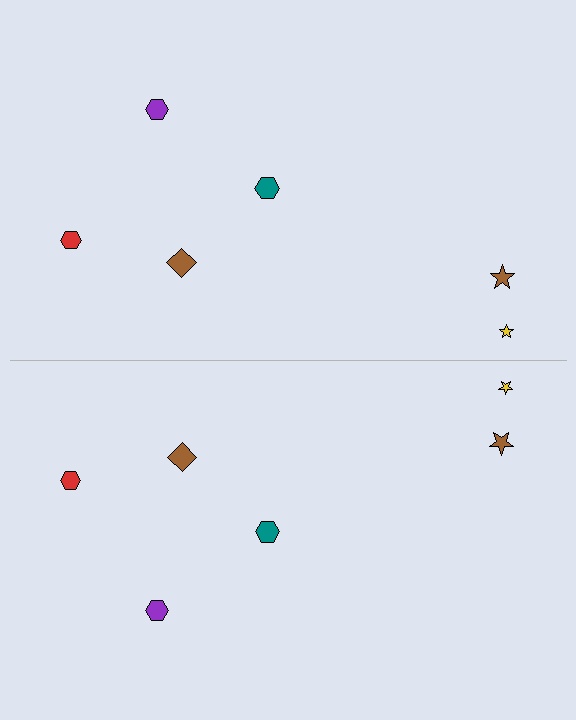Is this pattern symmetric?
Yes, this pattern has bilateral (reflection) symmetry.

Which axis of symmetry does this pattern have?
The pattern has a horizontal axis of symmetry running through the center of the image.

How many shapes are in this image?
There are 12 shapes in this image.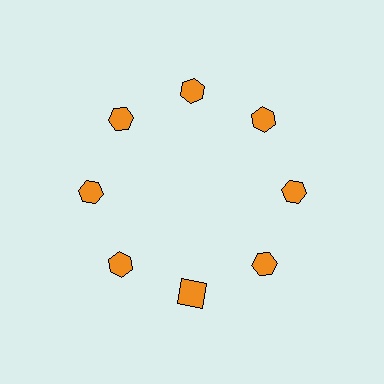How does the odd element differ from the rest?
It has a different shape: square instead of hexagon.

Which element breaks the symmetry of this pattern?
The orange square at roughly the 6 o'clock position breaks the symmetry. All other shapes are orange hexagons.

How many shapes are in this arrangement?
There are 8 shapes arranged in a ring pattern.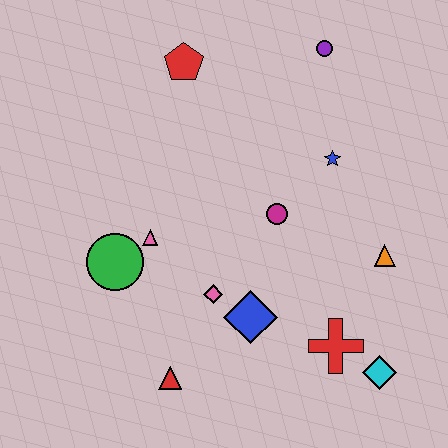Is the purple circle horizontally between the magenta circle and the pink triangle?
No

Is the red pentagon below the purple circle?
Yes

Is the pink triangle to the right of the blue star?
No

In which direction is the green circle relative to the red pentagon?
The green circle is below the red pentagon.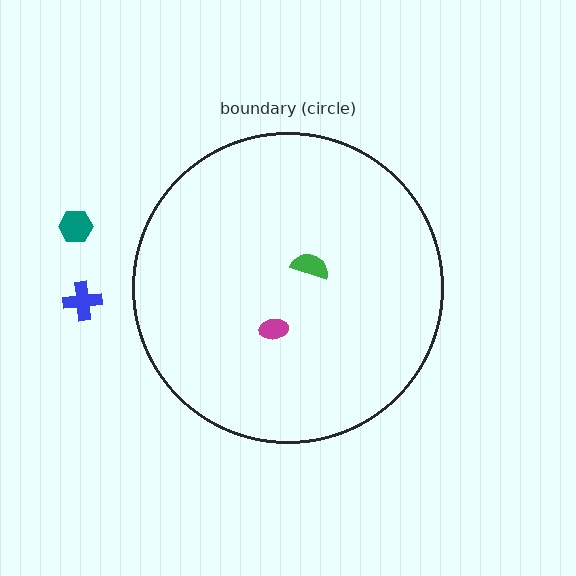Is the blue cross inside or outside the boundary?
Outside.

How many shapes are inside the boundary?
2 inside, 2 outside.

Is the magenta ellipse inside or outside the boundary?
Inside.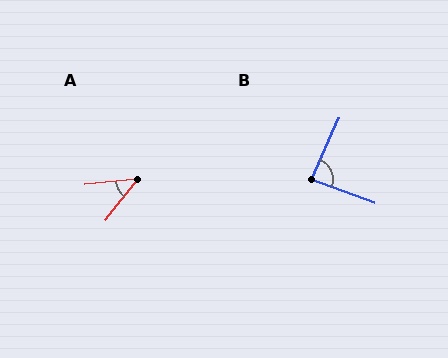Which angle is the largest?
B, at approximately 86 degrees.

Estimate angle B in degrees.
Approximately 86 degrees.